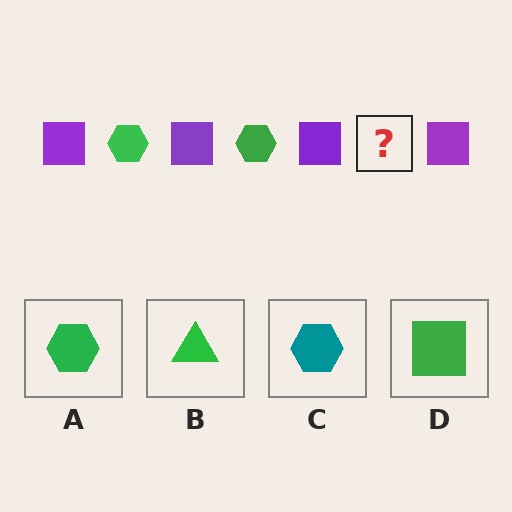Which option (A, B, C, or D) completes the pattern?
A.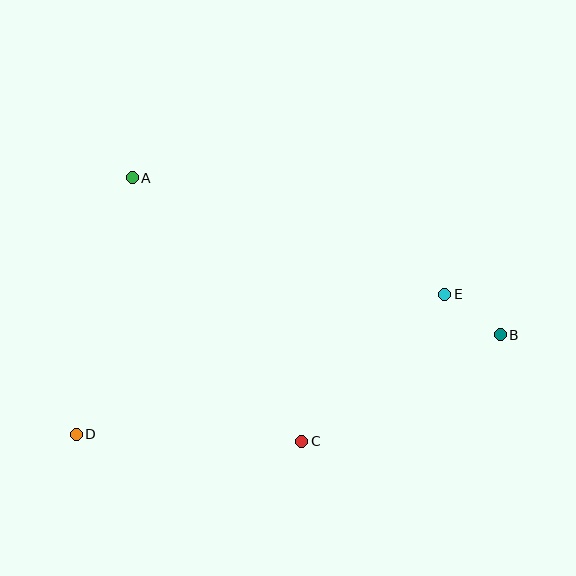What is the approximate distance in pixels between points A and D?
The distance between A and D is approximately 263 pixels.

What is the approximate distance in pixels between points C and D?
The distance between C and D is approximately 226 pixels.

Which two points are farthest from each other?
Points B and D are farthest from each other.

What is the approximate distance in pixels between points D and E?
The distance between D and E is approximately 394 pixels.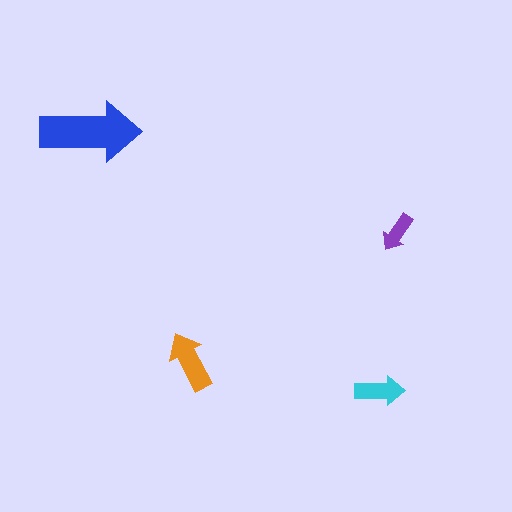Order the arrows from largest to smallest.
the blue one, the orange one, the cyan one, the purple one.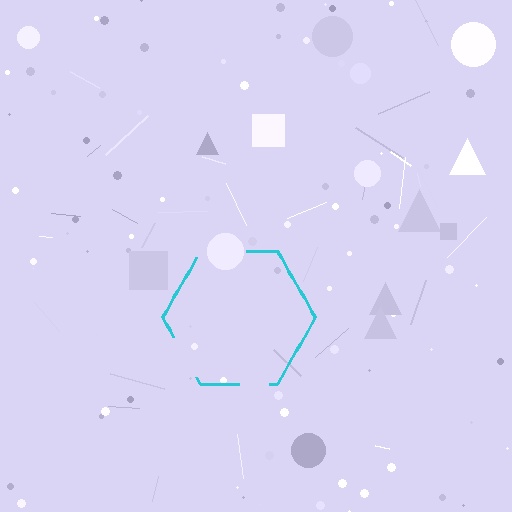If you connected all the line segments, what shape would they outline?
They would outline a hexagon.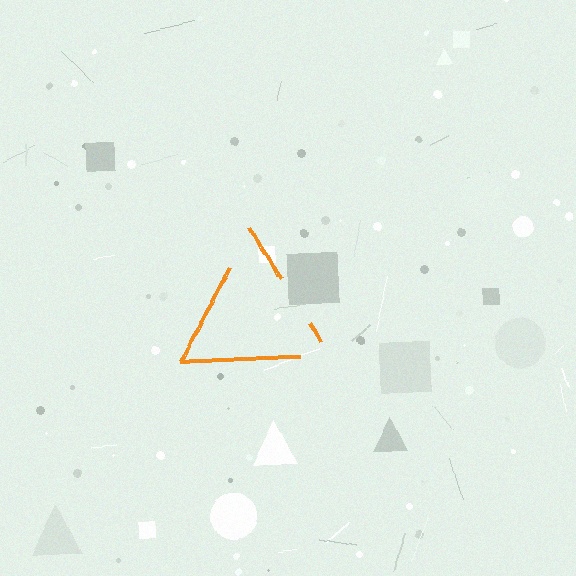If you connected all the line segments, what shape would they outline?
They would outline a triangle.